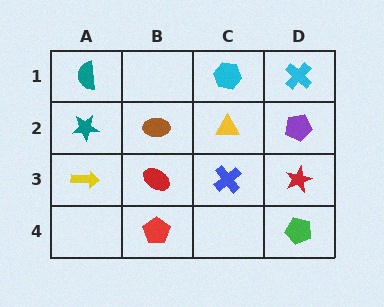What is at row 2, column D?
A purple pentagon.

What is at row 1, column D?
A cyan cross.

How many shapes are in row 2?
4 shapes.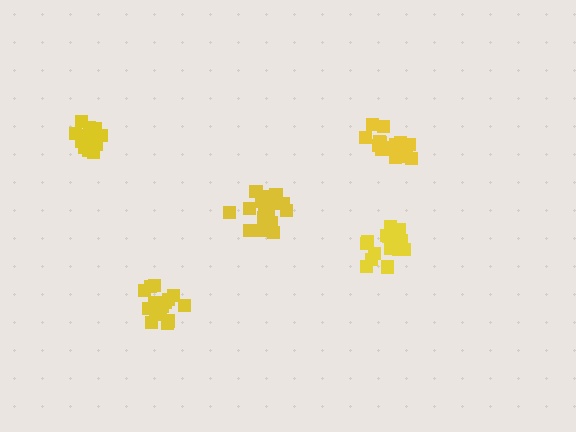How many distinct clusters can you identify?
There are 5 distinct clusters.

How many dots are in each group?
Group 1: 18 dots, Group 2: 15 dots, Group 3: 18 dots, Group 4: 16 dots, Group 5: 17 dots (84 total).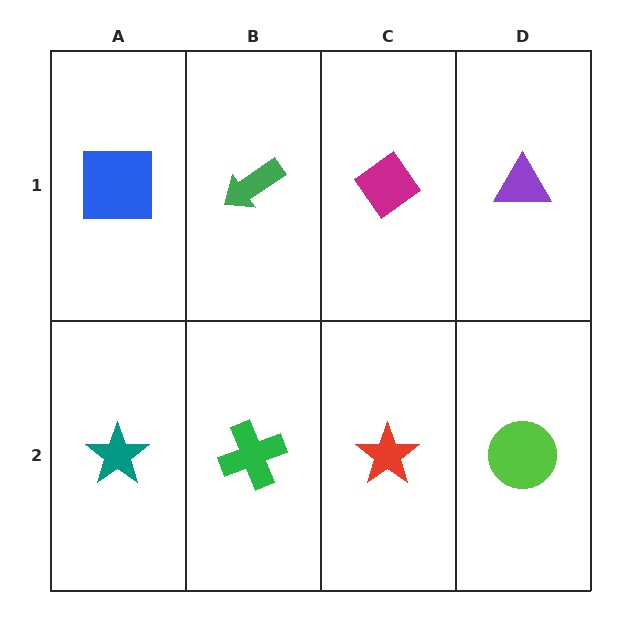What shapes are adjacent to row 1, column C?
A red star (row 2, column C), a green arrow (row 1, column B), a purple triangle (row 1, column D).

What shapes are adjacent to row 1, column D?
A lime circle (row 2, column D), a magenta diamond (row 1, column C).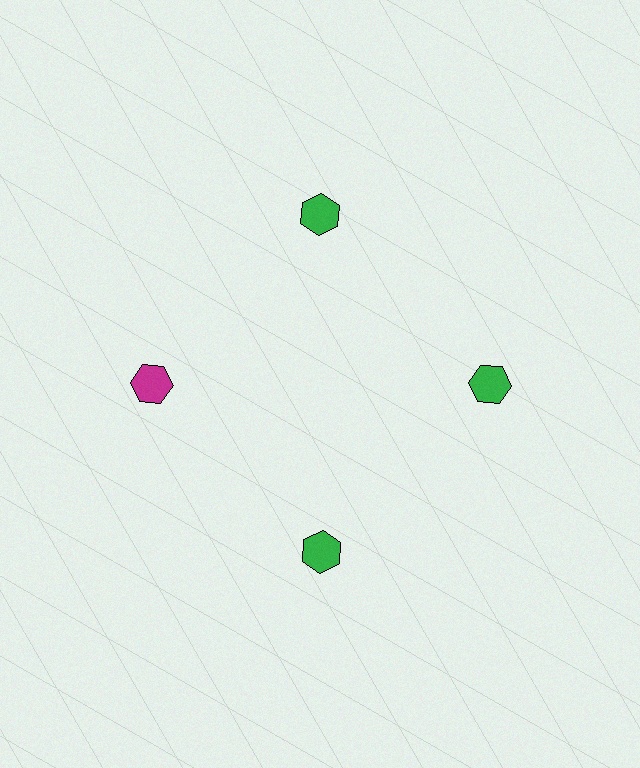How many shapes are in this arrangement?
There are 4 shapes arranged in a ring pattern.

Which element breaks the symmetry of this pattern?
The magenta hexagon at roughly the 9 o'clock position breaks the symmetry. All other shapes are green hexagons.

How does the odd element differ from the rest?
It has a different color: magenta instead of green.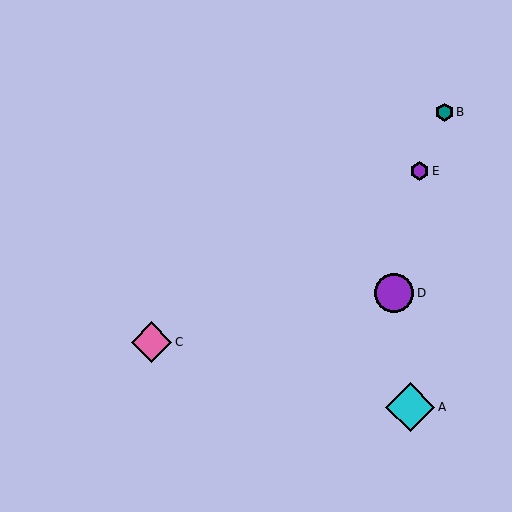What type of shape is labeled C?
Shape C is a pink diamond.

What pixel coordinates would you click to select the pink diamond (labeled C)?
Click at (152, 342) to select the pink diamond C.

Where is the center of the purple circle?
The center of the purple circle is at (394, 293).